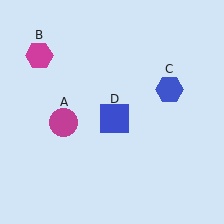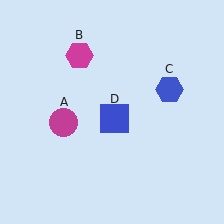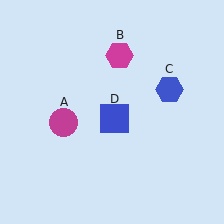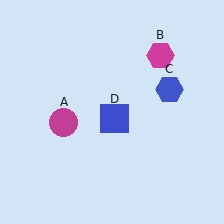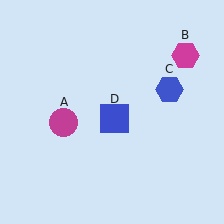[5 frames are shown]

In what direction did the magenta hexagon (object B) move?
The magenta hexagon (object B) moved right.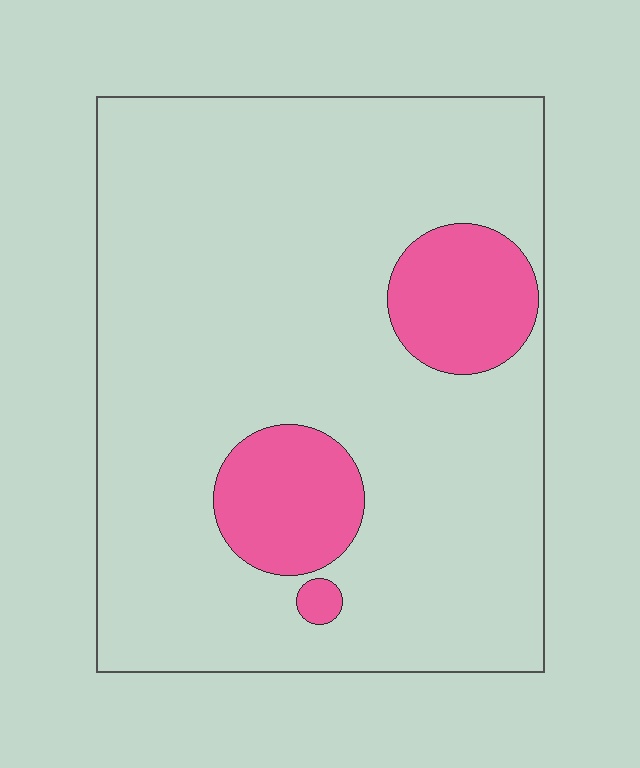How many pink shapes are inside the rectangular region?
3.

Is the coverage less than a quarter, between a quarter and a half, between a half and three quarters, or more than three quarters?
Less than a quarter.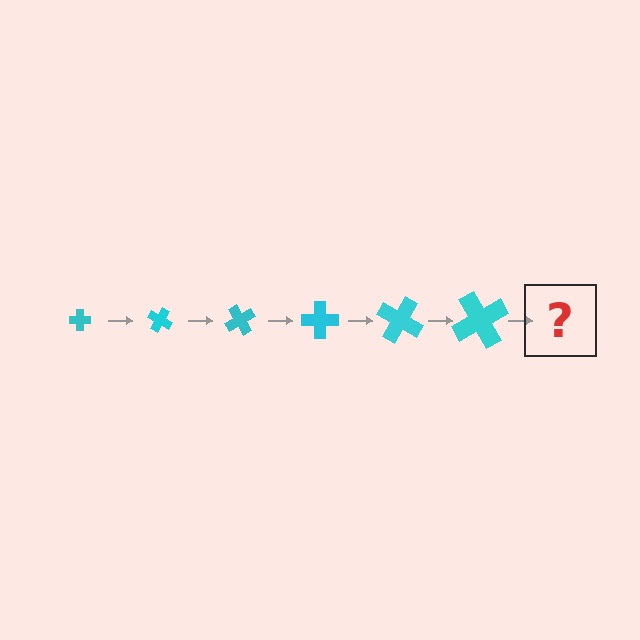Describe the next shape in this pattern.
It should be a cross, larger than the previous one and rotated 180 degrees from the start.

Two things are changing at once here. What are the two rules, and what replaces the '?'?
The two rules are that the cross grows larger each step and it rotates 30 degrees each step. The '?' should be a cross, larger than the previous one and rotated 180 degrees from the start.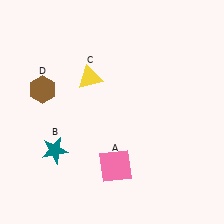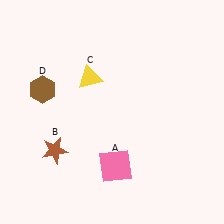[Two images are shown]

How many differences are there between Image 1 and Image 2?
There is 1 difference between the two images.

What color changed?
The star (B) changed from teal in Image 1 to brown in Image 2.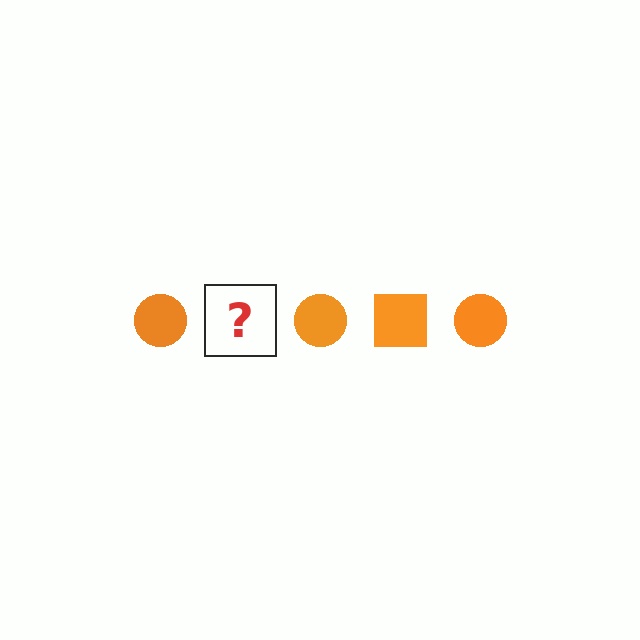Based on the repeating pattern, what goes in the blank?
The blank should be an orange square.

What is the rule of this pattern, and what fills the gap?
The rule is that the pattern cycles through circle, square shapes in orange. The gap should be filled with an orange square.